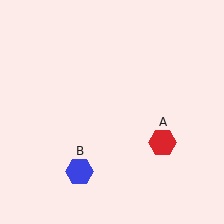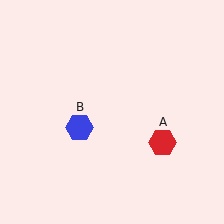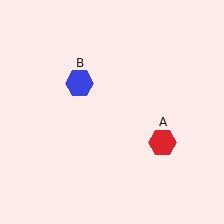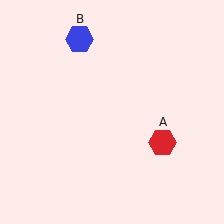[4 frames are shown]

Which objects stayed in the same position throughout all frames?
Red hexagon (object A) remained stationary.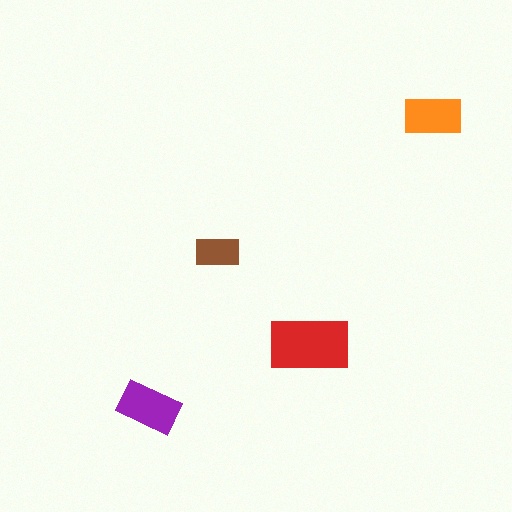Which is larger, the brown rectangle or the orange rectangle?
The orange one.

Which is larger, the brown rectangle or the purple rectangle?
The purple one.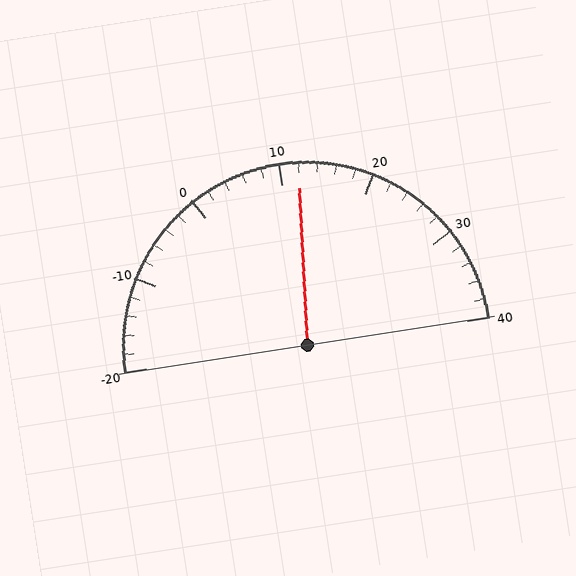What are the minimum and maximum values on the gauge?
The gauge ranges from -20 to 40.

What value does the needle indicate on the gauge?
The needle indicates approximately 12.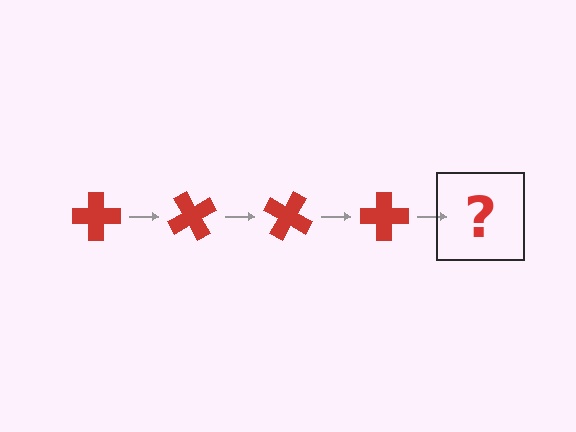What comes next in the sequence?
The next element should be a red cross rotated 240 degrees.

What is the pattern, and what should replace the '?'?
The pattern is that the cross rotates 60 degrees each step. The '?' should be a red cross rotated 240 degrees.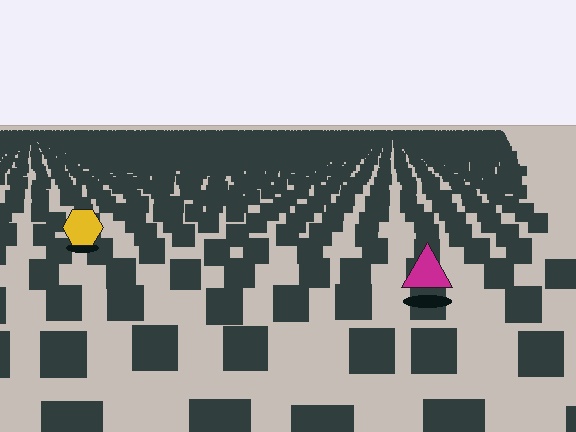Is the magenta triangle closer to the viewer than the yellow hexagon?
Yes. The magenta triangle is closer — you can tell from the texture gradient: the ground texture is coarser near it.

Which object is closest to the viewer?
The magenta triangle is closest. The texture marks near it are larger and more spread out.